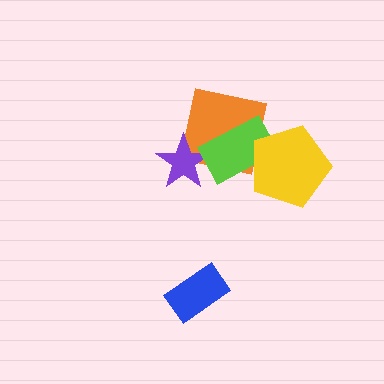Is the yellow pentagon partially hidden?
No, no other shape covers it.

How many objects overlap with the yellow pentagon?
1 object overlaps with the yellow pentagon.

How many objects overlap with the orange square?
2 objects overlap with the orange square.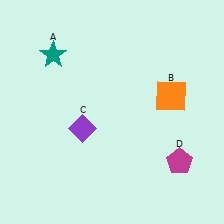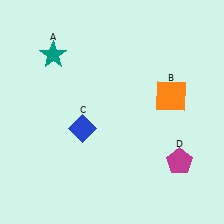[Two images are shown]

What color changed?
The diamond (C) changed from purple in Image 1 to blue in Image 2.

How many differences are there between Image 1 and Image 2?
There is 1 difference between the two images.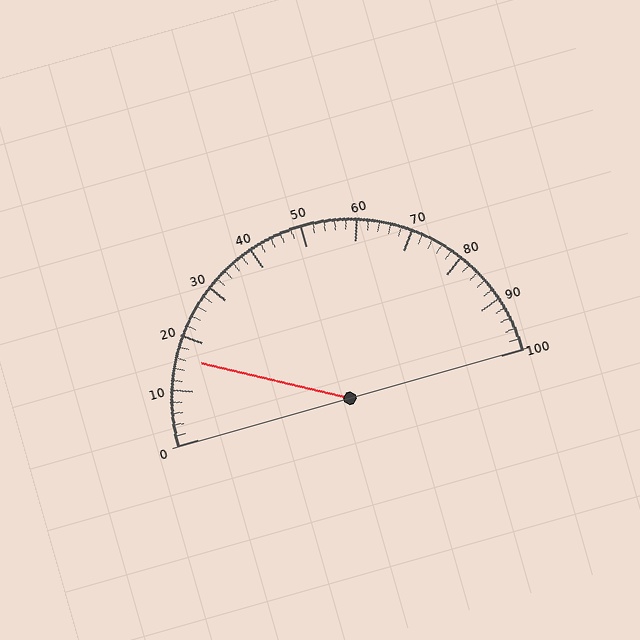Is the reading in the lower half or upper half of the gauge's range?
The reading is in the lower half of the range (0 to 100).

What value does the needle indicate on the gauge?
The needle indicates approximately 16.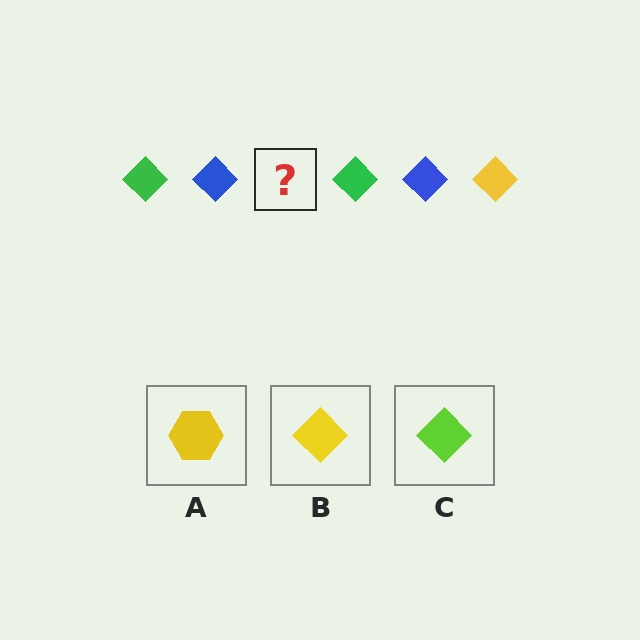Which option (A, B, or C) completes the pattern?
B.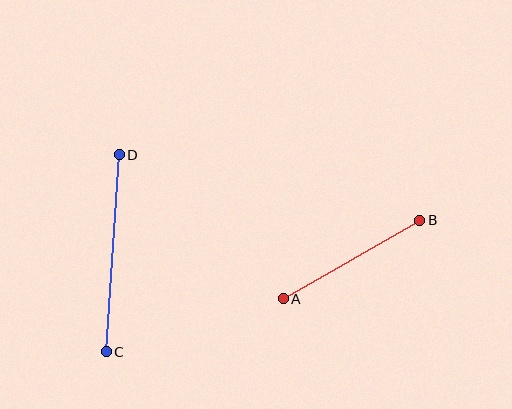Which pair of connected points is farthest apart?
Points C and D are farthest apart.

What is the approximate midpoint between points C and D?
The midpoint is at approximately (113, 253) pixels.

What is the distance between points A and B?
The distance is approximately 157 pixels.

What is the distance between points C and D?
The distance is approximately 198 pixels.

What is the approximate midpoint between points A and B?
The midpoint is at approximately (351, 260) pixels.